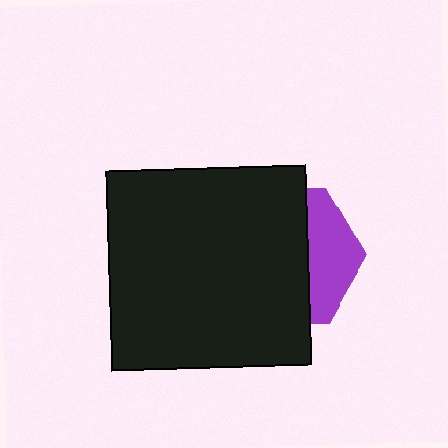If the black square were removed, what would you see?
You would see the complete purple hexagon.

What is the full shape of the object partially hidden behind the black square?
The partially hidden object is a purple hexagon.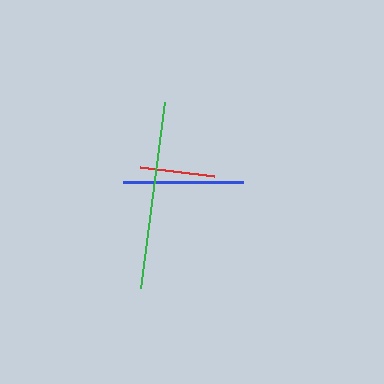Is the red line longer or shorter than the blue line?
The blue line is longer than the red line.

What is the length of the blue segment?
The blue segment is approximately 120 pixels long.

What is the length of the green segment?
The green segment is approximately 188 pixels long.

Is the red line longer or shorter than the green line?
The green line is longer than the red line.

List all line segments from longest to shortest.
From longest to shortest: green, blue, red.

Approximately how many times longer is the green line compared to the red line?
The green line is approximately 2.5 times the length of the red line.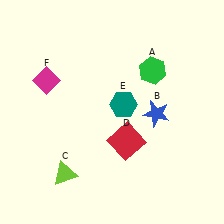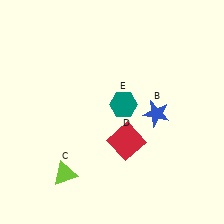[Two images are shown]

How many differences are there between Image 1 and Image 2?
There are 2 differences between the two images.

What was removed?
The magenta diamond (F), the green hexagon (A) were removed in Image 2.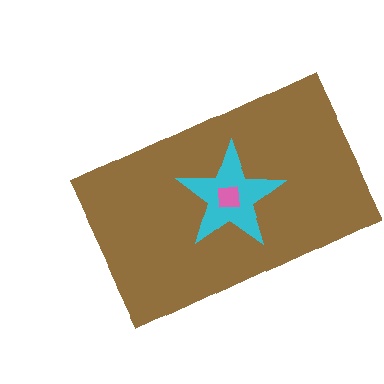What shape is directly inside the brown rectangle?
The cyan star.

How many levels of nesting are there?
3.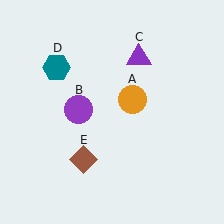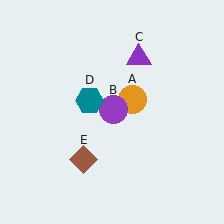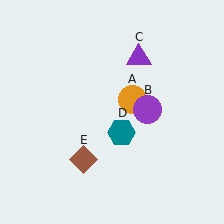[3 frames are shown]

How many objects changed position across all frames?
2 objects changed position: purple circle (object B), teal hexagon (object D).